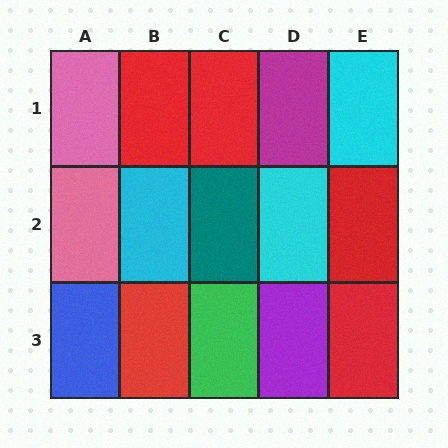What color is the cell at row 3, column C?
Green.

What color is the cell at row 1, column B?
Red.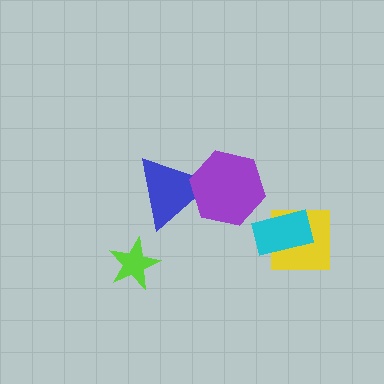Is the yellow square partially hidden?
Yes, it is partially covered by another shape.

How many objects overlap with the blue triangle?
1 object overlaps with the blue triangle.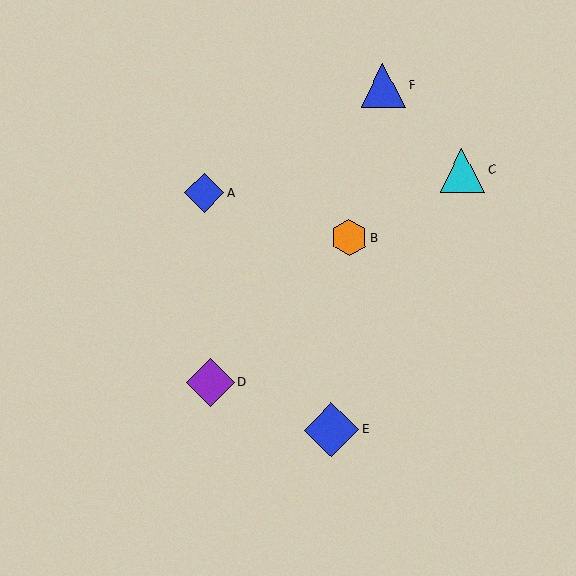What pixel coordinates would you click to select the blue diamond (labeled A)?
Click at (204, 193) to select the blue diamond A.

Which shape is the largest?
The blue diamond (labeled E) is the largest.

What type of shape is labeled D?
Shape D is a purple diamond.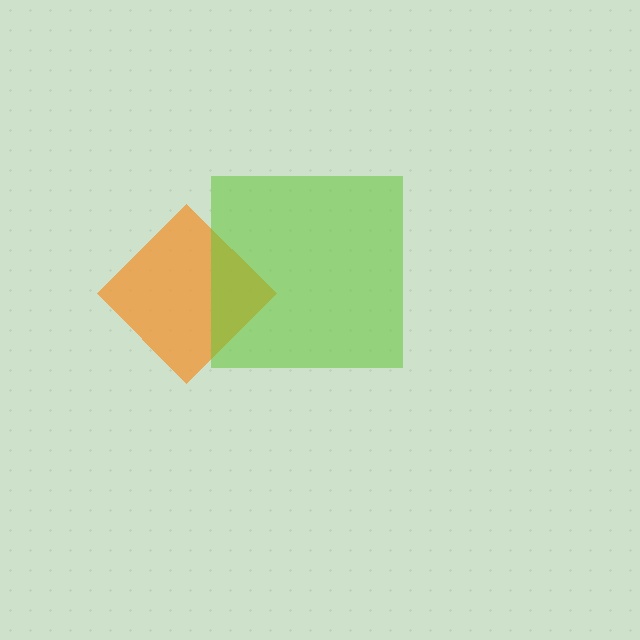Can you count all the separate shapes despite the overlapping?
Yes, there are 2 separate shapes.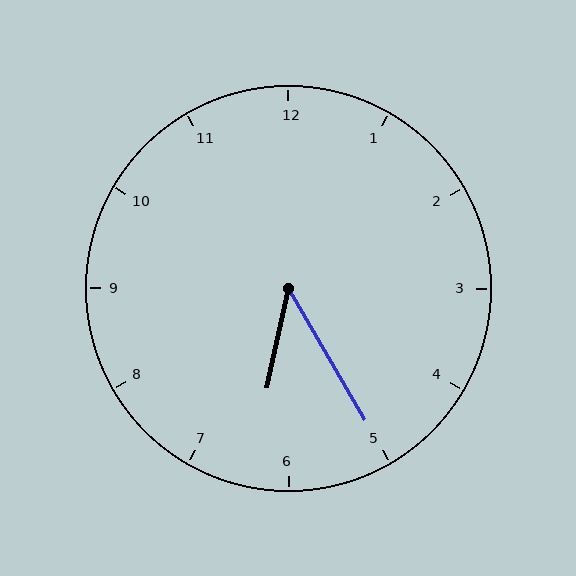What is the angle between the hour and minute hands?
Approximately 42 degrees.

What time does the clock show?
6:25.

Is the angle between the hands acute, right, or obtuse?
It is acute.